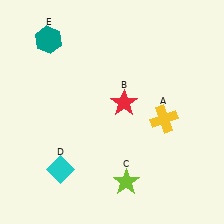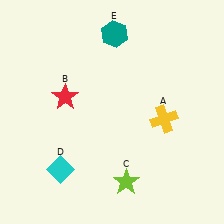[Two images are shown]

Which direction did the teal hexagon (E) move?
The teal hexagon (E) moved right.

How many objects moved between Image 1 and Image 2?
2 objects moved between the two images.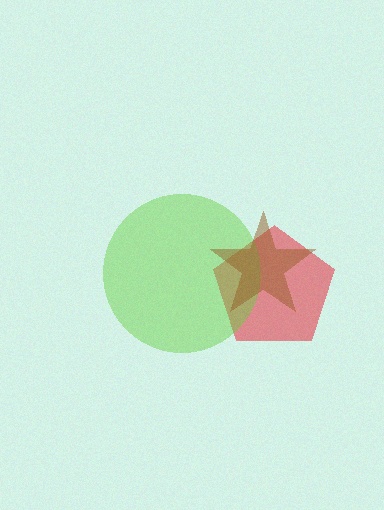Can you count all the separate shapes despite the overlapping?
Yes, there are 3 separate shapes.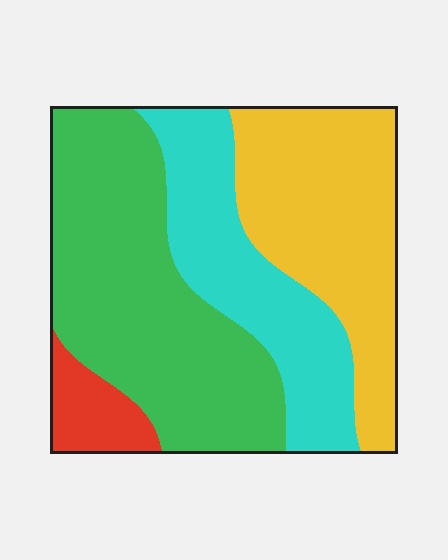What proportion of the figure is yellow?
Yellow covers roughly 30% of the figure.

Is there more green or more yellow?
Green.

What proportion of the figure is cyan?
Cyan covers about 25% of the figure.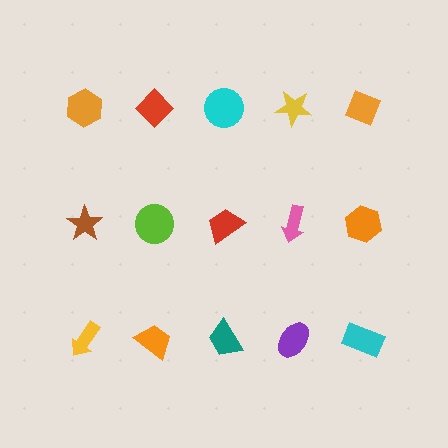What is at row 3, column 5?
A cyan rectangle.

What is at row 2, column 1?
A brown star.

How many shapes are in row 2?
5 shapes.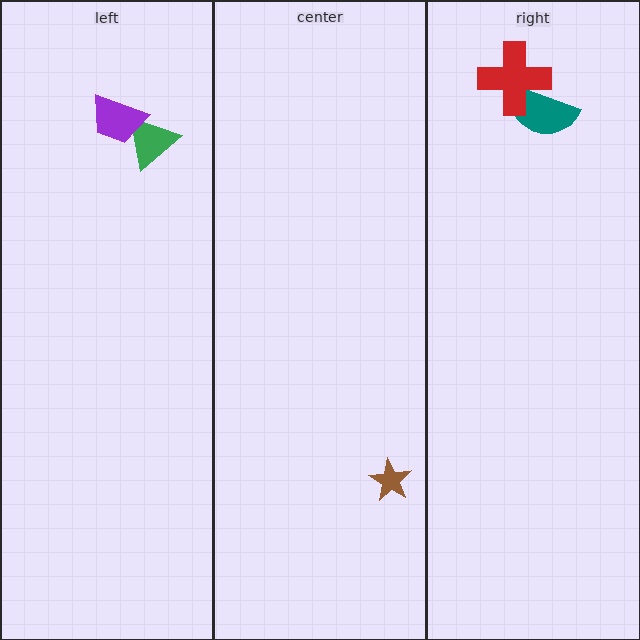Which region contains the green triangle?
The left region.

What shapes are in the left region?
The green triangle, the purple trapezoid.